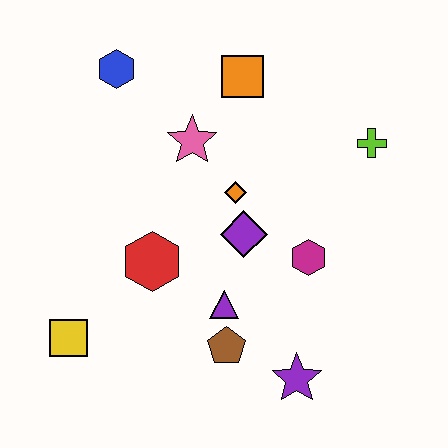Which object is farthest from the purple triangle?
The blue hexagon is farthest from the purple triangle.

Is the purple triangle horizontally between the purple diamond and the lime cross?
No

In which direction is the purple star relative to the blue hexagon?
The purple star is below the blue hexagon.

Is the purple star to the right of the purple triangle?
Yes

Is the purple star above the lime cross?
No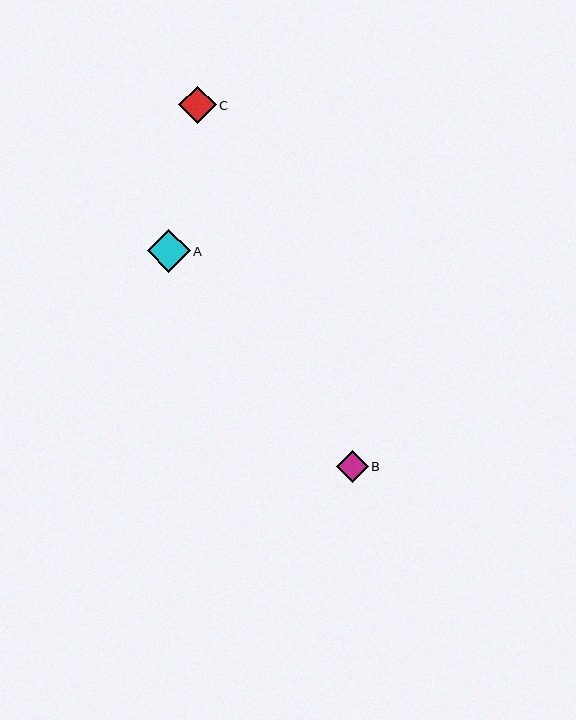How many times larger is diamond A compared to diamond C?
Diamond A is approximately 1.1 times the size of diamond C.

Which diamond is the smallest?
Diamond B is the smallest with a size of approximately 32 pixels.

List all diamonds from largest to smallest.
From largest to smallest: A, C, B.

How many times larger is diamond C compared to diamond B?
Diamond C is approximately 1.2 times the size of diamond B.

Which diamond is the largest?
Diamond A is the largest with a size of approximately 43 pixels.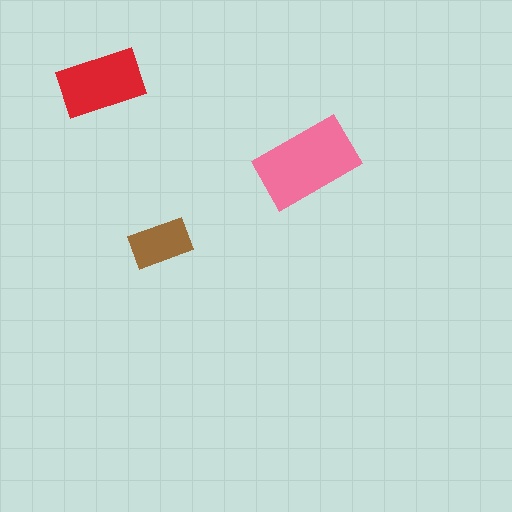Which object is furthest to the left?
The red rectangle is leftmost.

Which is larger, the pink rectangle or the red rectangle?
The pink one.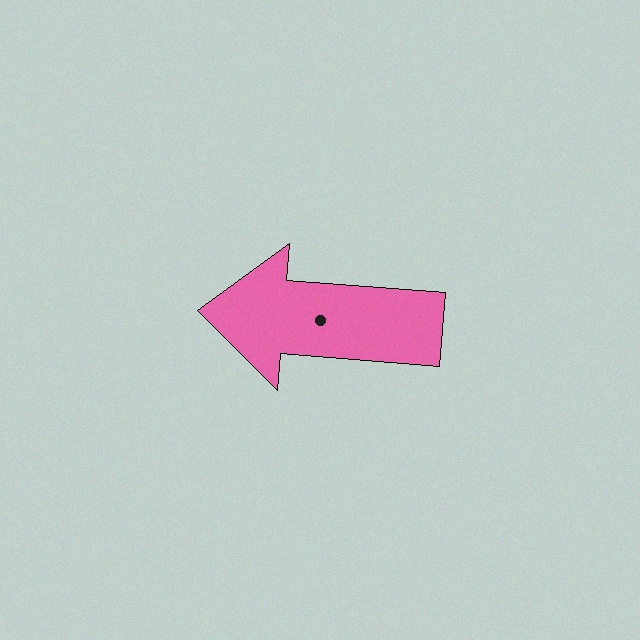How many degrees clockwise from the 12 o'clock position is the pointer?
Approximately 275 degrees.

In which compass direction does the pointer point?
West.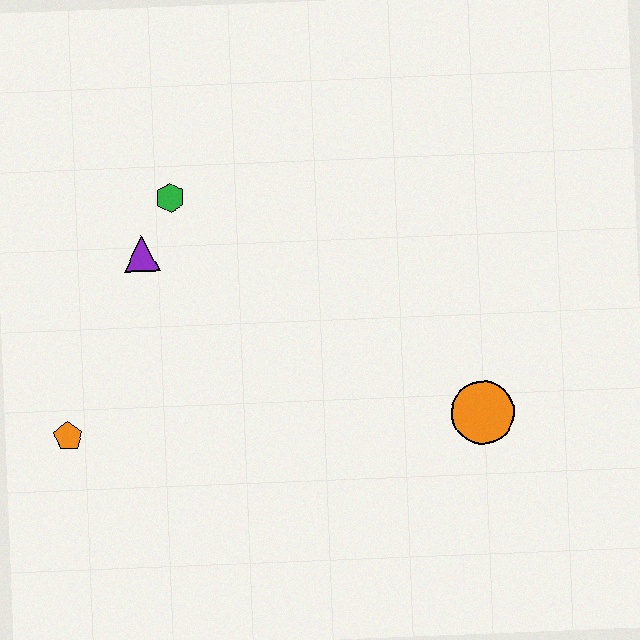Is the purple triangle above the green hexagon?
No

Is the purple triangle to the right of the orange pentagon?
Yes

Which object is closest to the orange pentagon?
The purple triangle is closest to the orange pentagon.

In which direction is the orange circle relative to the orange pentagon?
The orange circle is to the right of the orange pentagon.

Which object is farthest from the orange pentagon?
The orange circle is farthest from the orange pentagon.